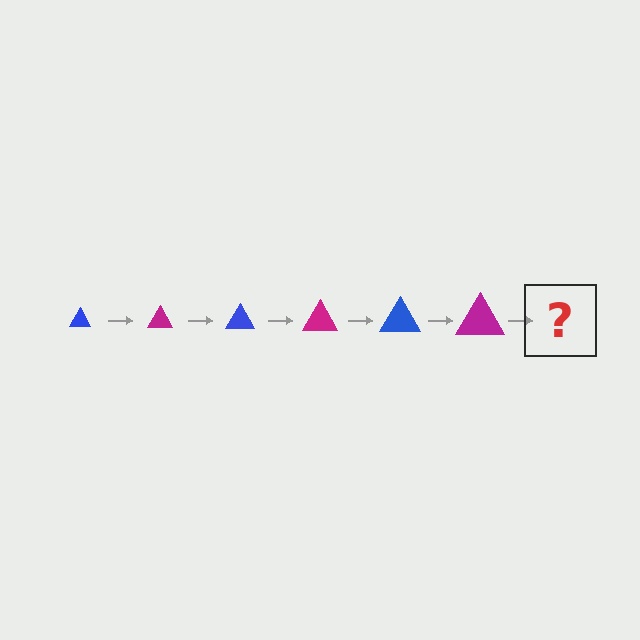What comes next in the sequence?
The next element should be a blue triangle, larger than the previous one.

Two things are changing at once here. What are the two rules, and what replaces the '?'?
The two rules are that the triangle grows larger each step and the color cycles through blue and magenta. The '?' should be a blue triangle, larger than the previous one.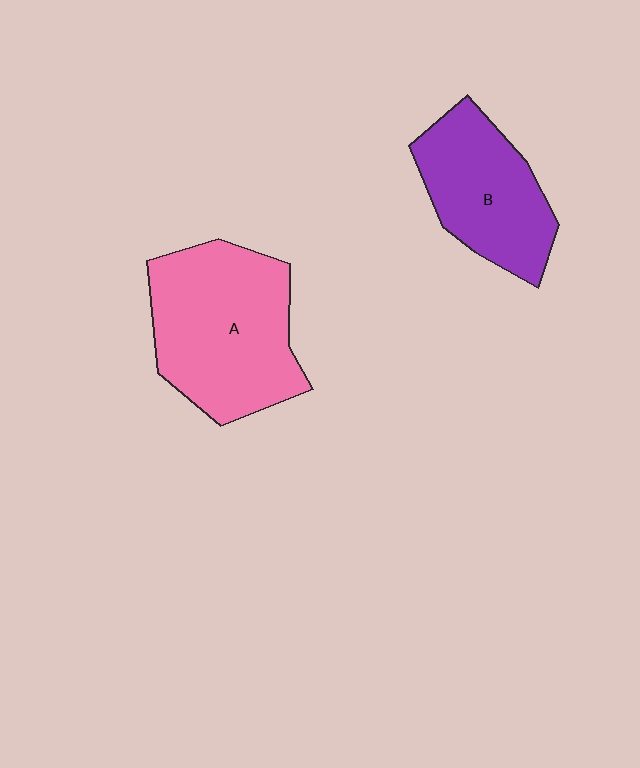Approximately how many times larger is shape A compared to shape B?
Approximately 1.4 times.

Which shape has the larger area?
Shape A (pink).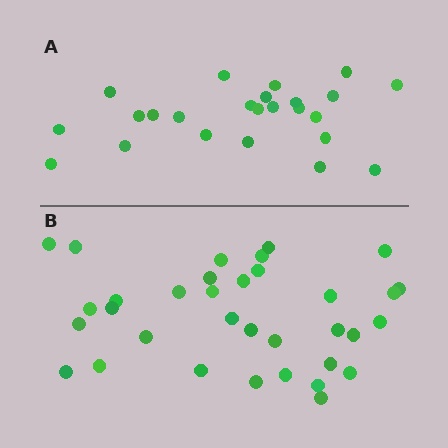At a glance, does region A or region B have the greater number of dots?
Region B (the bottom region) has more dots.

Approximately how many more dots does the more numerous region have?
Region B has roughly 10 or so more dots than region A.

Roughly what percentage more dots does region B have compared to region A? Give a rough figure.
About 40% more.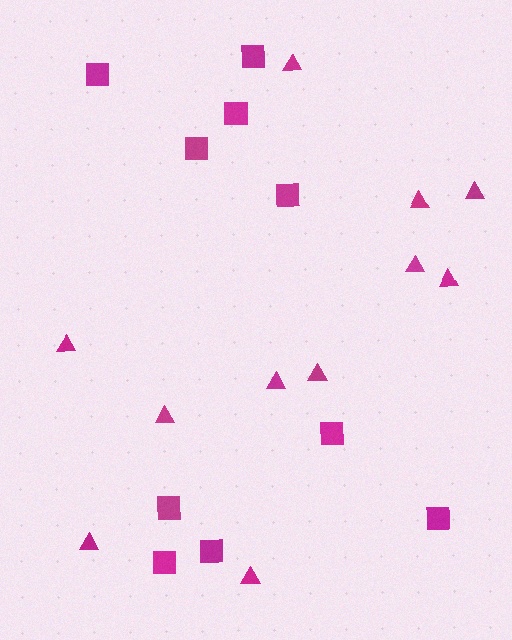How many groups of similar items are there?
There are 2 groups: one group of triangles (11) and one group of squares (10).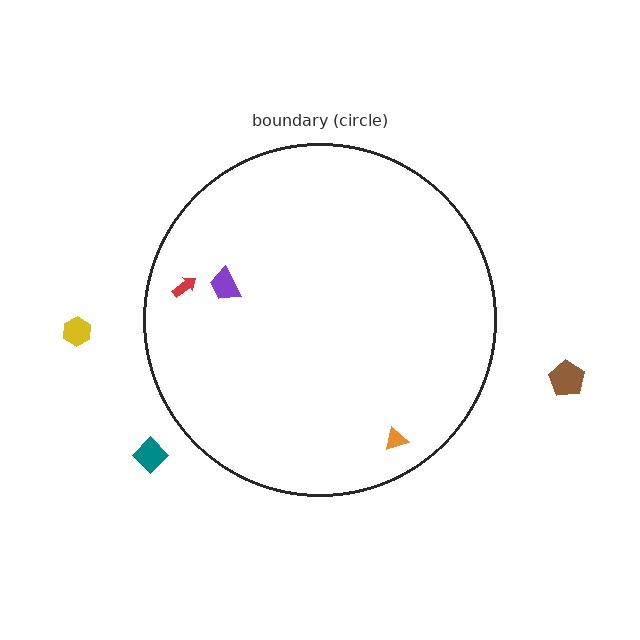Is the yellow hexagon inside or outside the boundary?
Outside.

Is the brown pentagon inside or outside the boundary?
Outside.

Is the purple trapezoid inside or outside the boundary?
Inside.